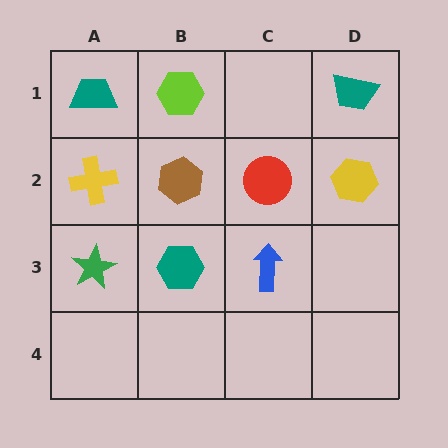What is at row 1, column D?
A teal trapezoid.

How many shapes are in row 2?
4 shapes.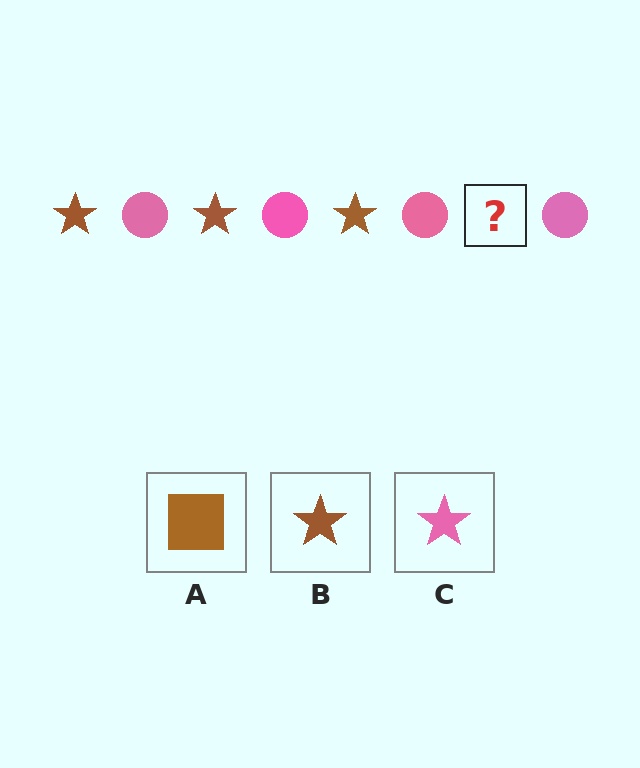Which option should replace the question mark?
Option B.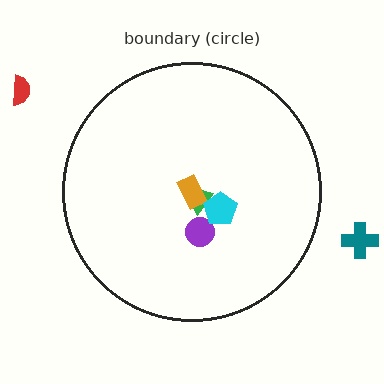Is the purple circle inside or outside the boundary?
Inside.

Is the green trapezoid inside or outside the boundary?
Inside.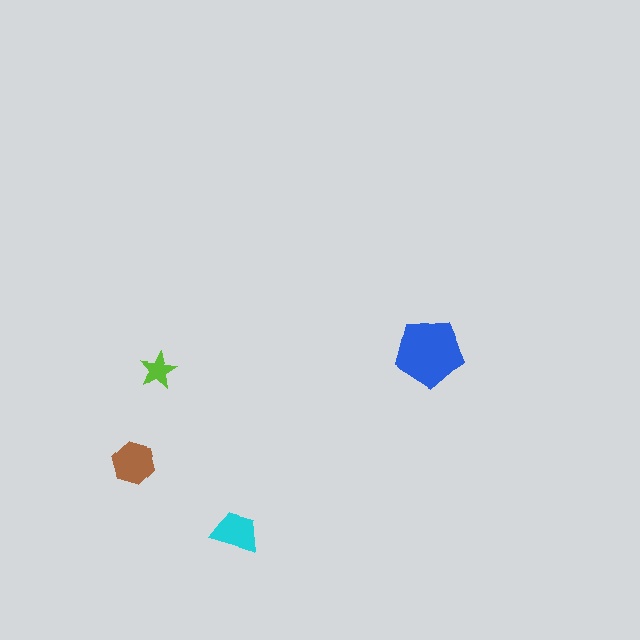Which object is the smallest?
The lime star.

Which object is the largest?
The blue pentagon.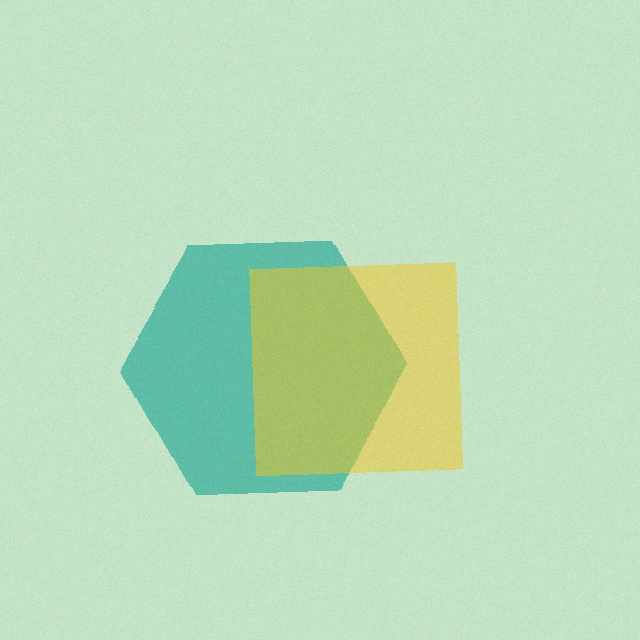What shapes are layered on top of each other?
The layered shapes are: a teal hexagon, a yellow square.